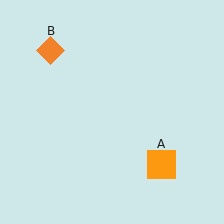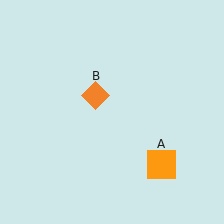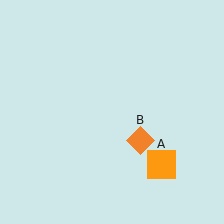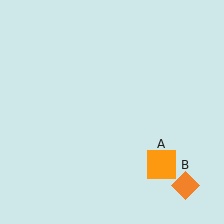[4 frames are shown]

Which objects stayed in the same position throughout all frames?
Orange square (object A) remained stationary.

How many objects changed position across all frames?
1 object changed position: orange diamond (object B).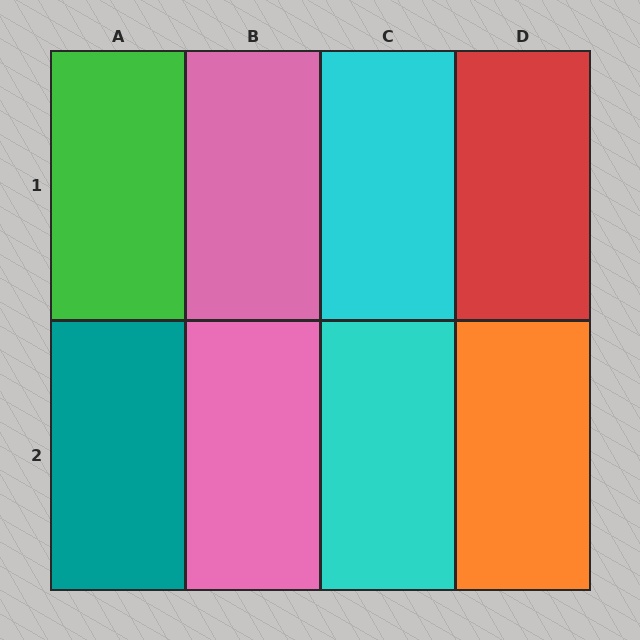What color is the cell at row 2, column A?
Teal.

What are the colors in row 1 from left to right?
Green, pink, cyan, red.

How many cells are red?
1 cell is red.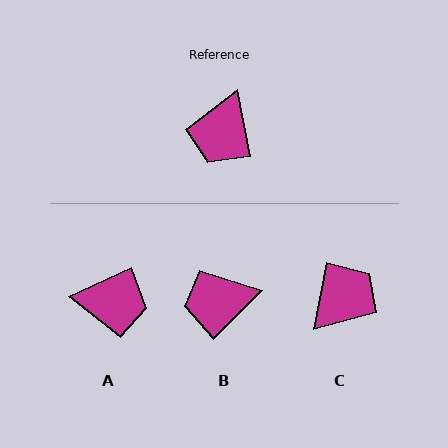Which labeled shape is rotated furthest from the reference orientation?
C, about 157 degrees away.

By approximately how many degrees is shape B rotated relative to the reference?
Approximately 56 degrees clockwise.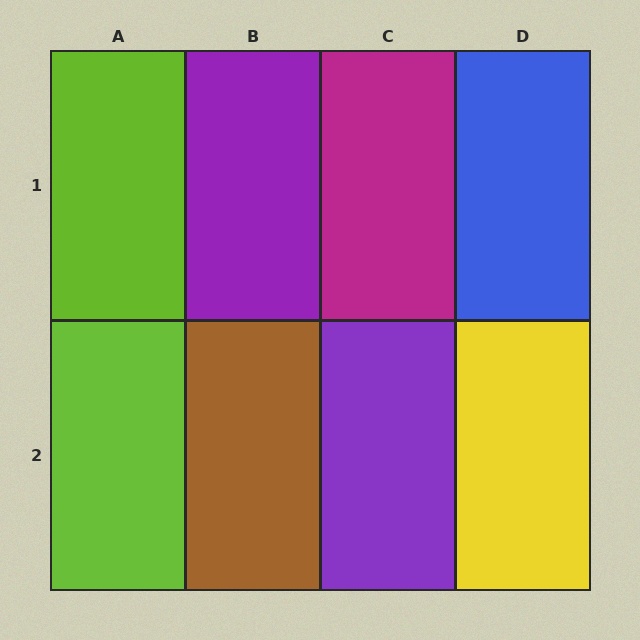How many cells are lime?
2 cells are lime.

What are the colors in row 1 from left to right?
Lime, purple, magenta, blue.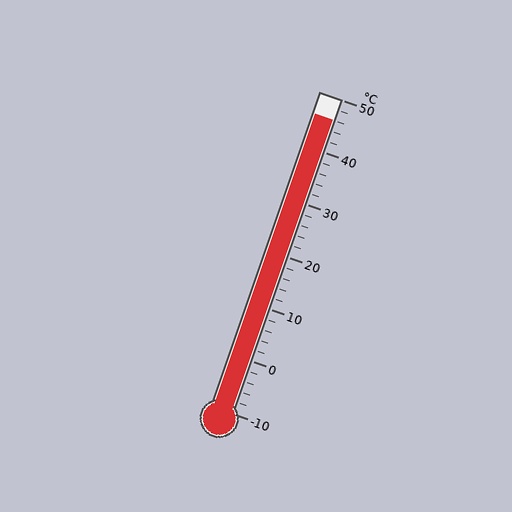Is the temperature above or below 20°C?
The temperature is above 20°C.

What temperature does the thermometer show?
The thermometer shows approximately 46°C.